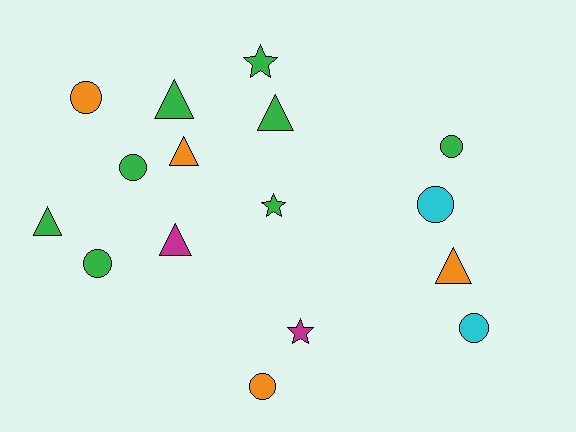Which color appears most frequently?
Green, with 8 objects.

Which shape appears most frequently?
Circle, with 7 objects.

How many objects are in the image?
There are 16 objects.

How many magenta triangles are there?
There is 1 magenta triangle.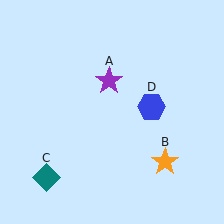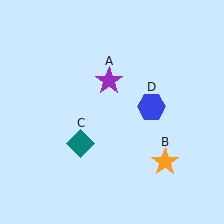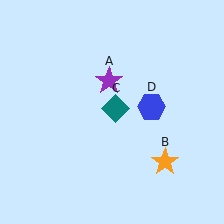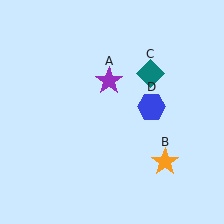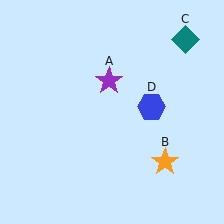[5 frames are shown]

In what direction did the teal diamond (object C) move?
The teal diamond (object C) moved up and to the right.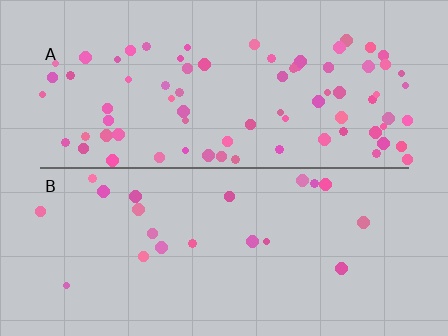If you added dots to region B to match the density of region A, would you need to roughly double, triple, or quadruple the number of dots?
Approximately quadruple.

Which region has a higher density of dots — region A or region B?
A (the top).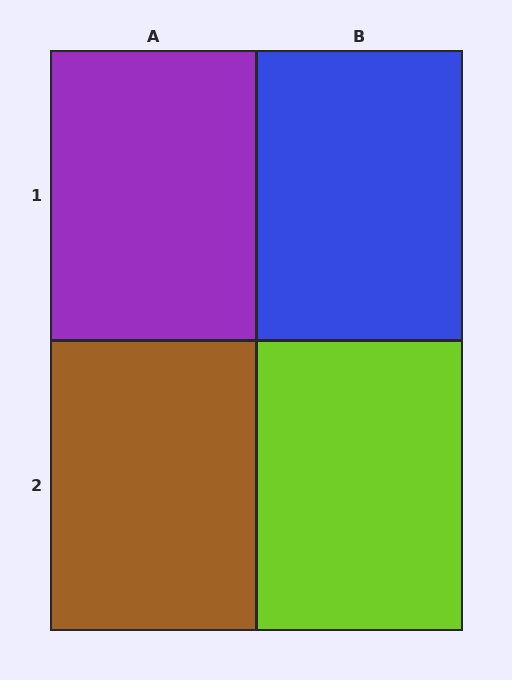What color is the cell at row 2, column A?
Brown.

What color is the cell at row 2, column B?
Lime.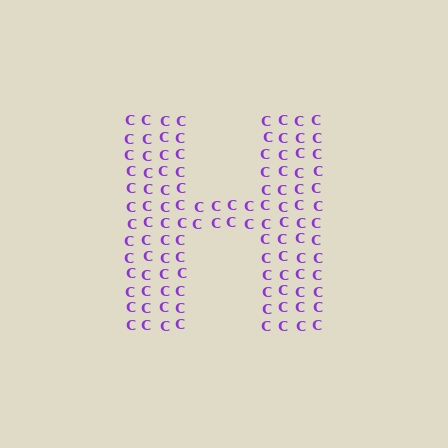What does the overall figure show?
The overall figure shows the letter H.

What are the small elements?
The small elements are letter C's.